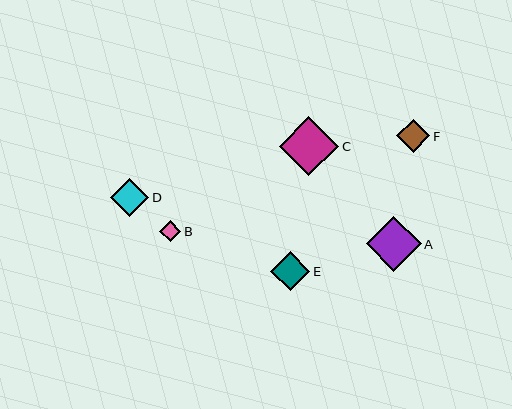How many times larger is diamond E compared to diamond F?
Diamond E is approximately 1.2 times the size of diamond F.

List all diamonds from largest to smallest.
From largest to smallest: C, A, E, D, F, B.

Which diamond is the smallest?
Diamond B is the smallest with a size of approximately 21 pixels.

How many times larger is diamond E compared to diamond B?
Diamond E is approximately 1.8 times the size of diamond B.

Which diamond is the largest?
Diamond C is the largest with a size of approximately 59 pixels.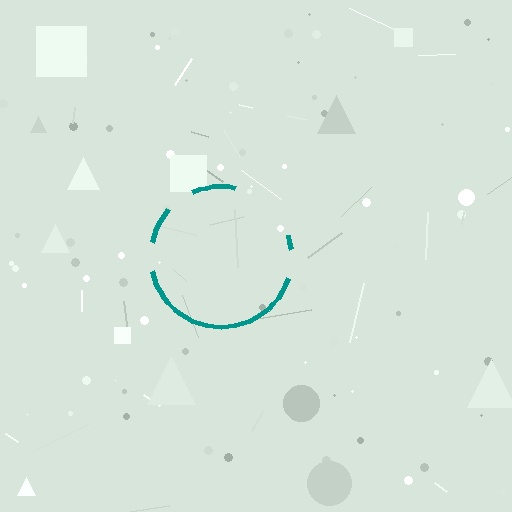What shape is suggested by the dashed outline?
The dashed outline suggests a circle.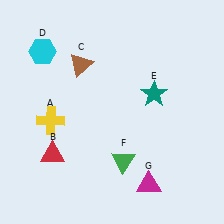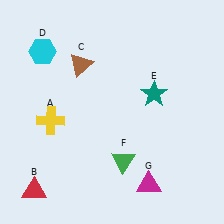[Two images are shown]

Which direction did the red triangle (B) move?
The red triangle (B) moved down.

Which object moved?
The red triangle (B) moved down.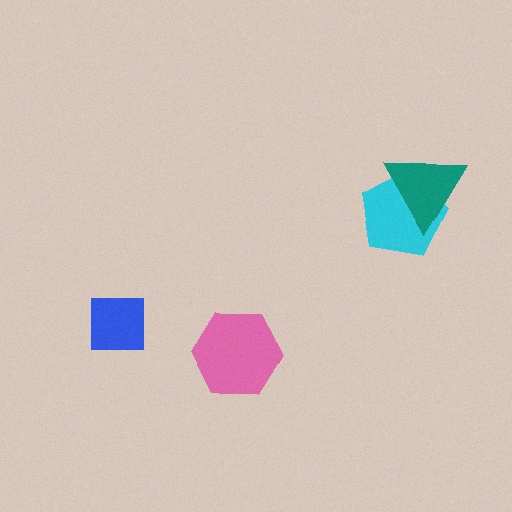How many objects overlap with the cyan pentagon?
1 object overlaps with the cyan pentagon.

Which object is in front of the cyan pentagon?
The teal triangle is in front of the cyan pentagon.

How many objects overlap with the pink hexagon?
0 objects overlap with the pink hexagon.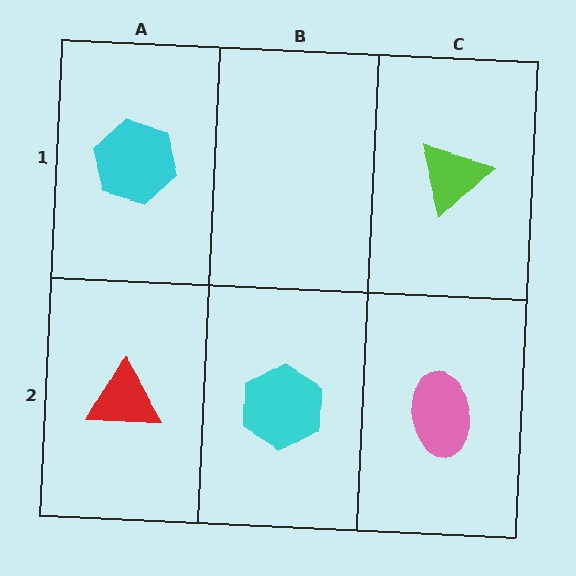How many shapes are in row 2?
3 shapes.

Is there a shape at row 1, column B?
No, that cell is empty.